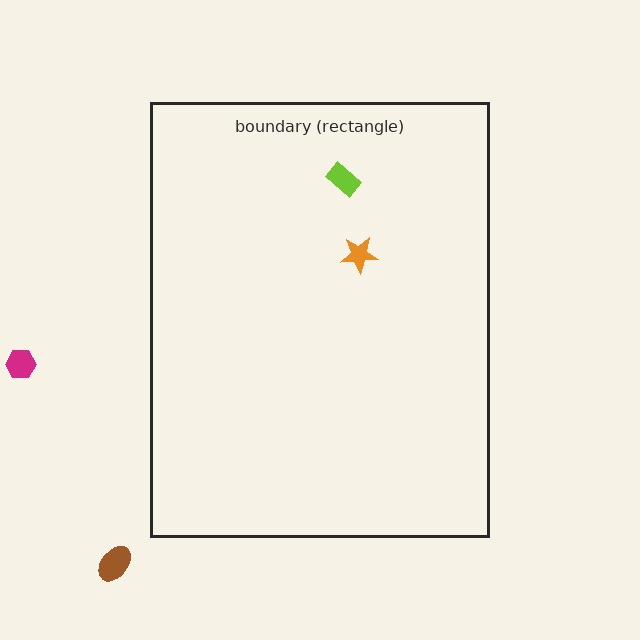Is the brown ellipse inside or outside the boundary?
Outside.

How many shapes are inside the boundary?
2 inside, 2 outside.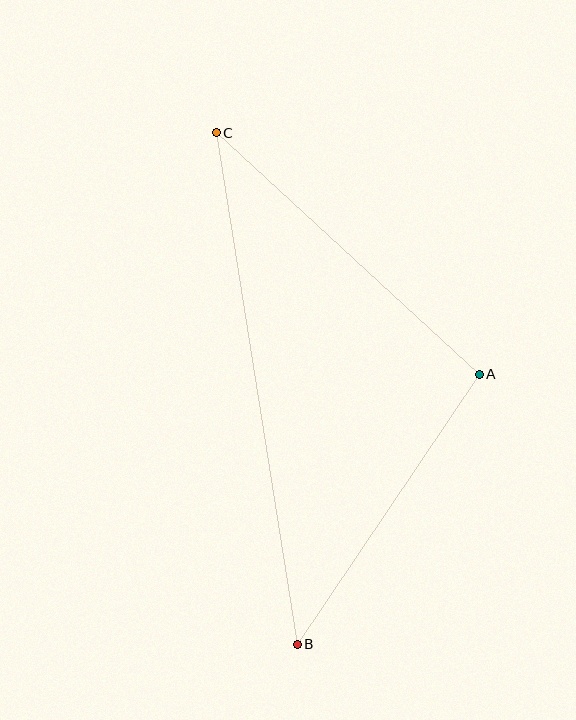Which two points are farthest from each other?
Points B and C are farthest from each other.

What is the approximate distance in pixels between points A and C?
The distance between A and C is approximately 357 pixels.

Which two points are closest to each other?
Points A and B are closest to each other.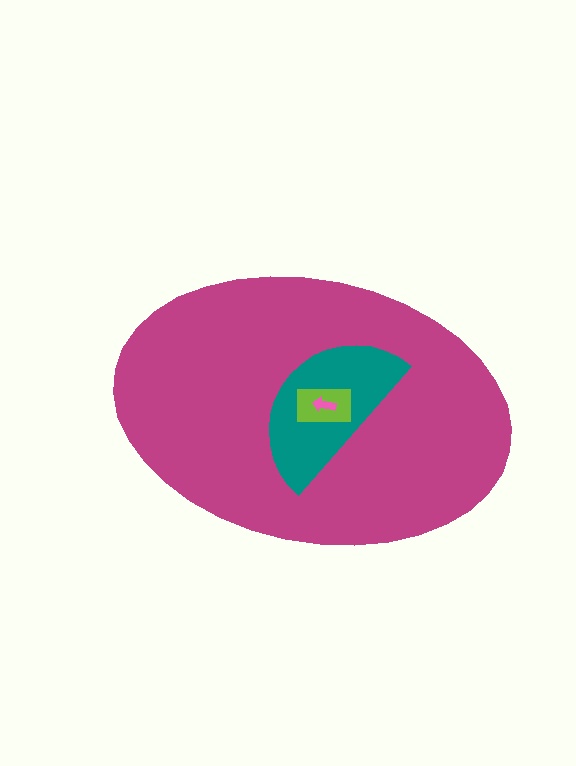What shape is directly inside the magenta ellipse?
The teal semicircle.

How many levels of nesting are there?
4.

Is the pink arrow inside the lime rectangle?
Yes.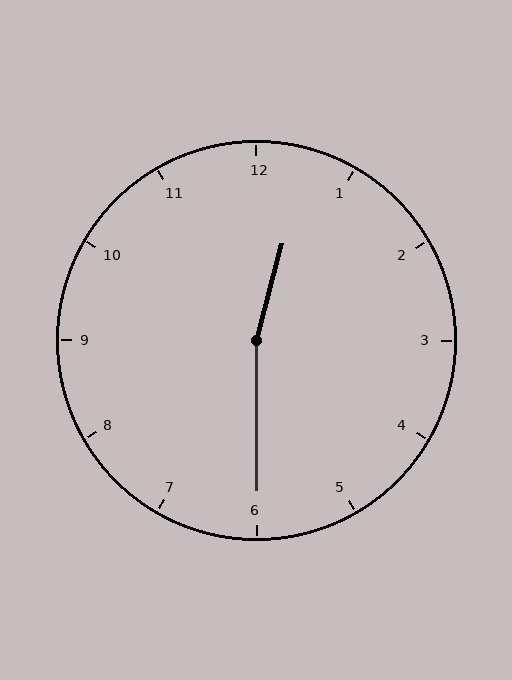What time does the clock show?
12:30.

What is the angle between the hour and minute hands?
Approximately 165 degrees.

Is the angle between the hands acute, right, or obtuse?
It is obtuse.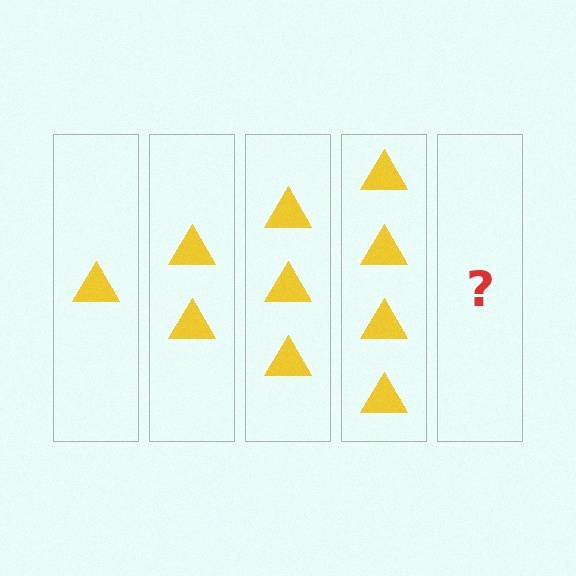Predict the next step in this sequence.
The next step is 5 triangles.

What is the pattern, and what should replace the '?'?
The pattern is that each step adds one more triangle. The '?' should be 5 triangles.